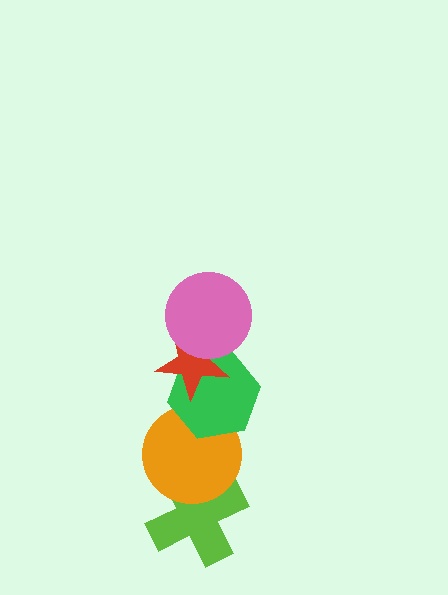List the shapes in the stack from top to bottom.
From top to bottom: the pink circle, the red star, the green hexagon, the orange circle, the lime cross.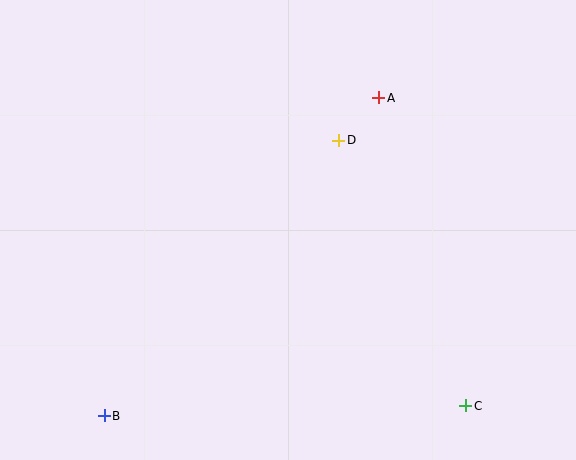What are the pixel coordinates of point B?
Point B is at (104, 416).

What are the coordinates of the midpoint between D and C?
The midpoint between D and C is at (402, 273).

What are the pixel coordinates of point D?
Point D is at (339, 140).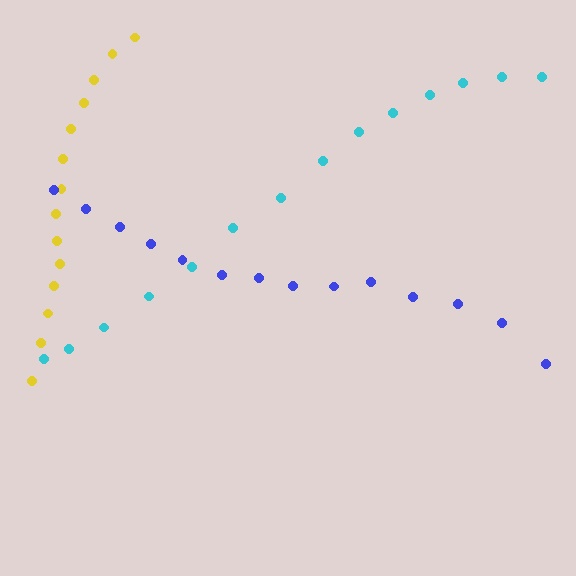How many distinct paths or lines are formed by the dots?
There are 3 distinct paths.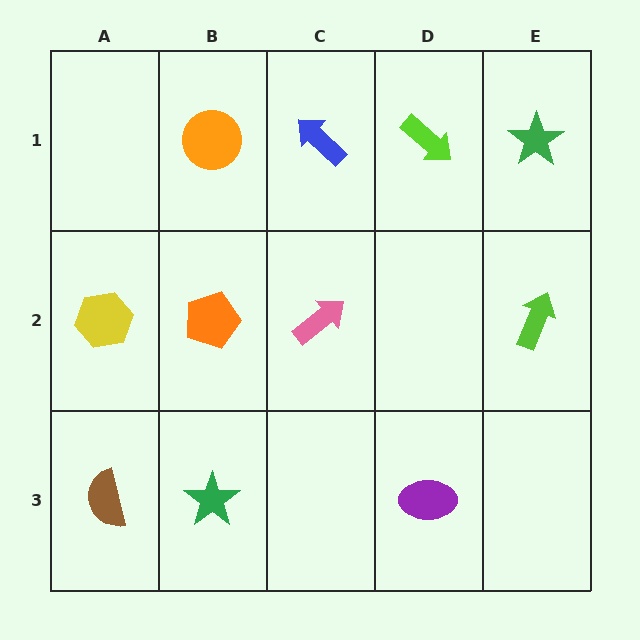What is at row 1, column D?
A lime arrow.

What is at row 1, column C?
A blue arrow.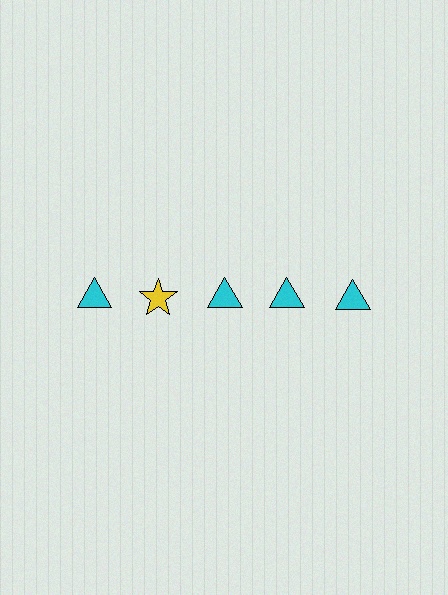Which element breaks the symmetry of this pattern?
The yellow star in the top row, second from left column breaks the symmetry. All other shapes are cyan triangles.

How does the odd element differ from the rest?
It differs in both color (yellow instead of cyan) and shape (star instead of triangle).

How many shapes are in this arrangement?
There are 5 shapes arranged in a grid pattern.